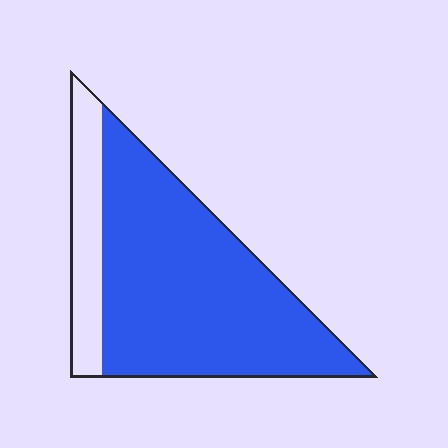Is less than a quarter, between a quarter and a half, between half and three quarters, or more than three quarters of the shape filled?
More than three quarters.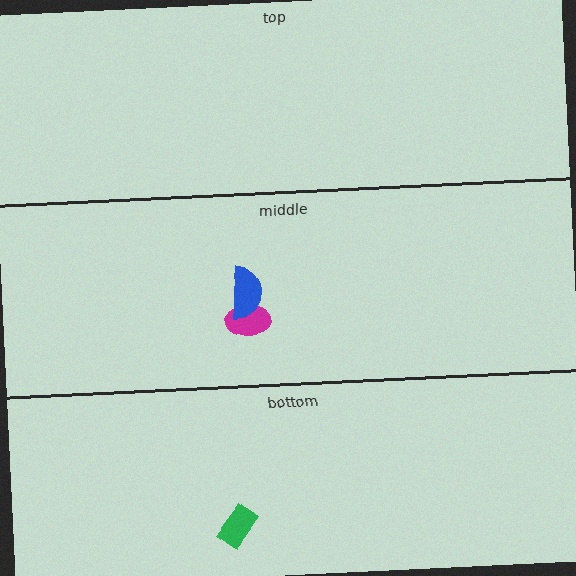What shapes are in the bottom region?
The green rectangle.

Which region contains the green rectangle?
The bottom region.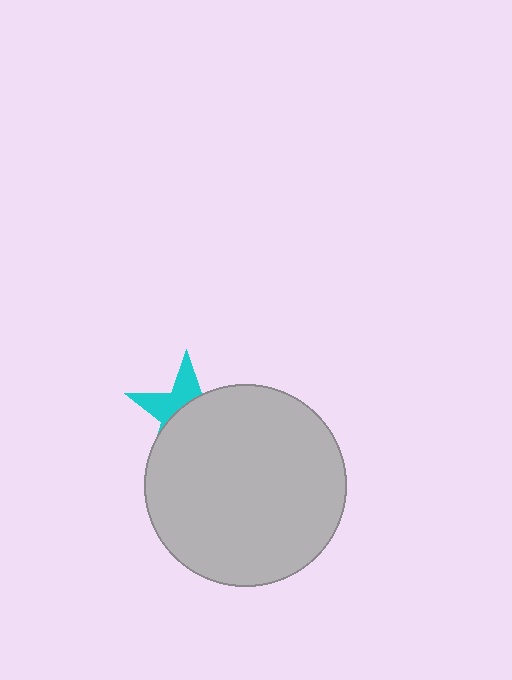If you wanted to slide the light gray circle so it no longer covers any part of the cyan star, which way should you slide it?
Slide it down — that is the most direct way to separate the two shapes.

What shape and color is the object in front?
The object in front is a light gray circle.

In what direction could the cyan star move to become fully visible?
The cyan star could move up. That would shift it out from behind the light gray circle entirely.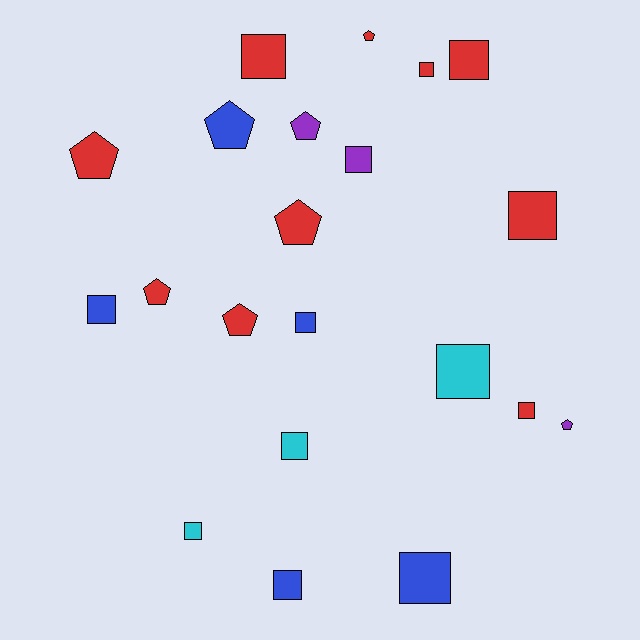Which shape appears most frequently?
Square, with 13 objects.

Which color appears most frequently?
Red, with 10 objects.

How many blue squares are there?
There are 4 blue squares.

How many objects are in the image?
There are 21 objects.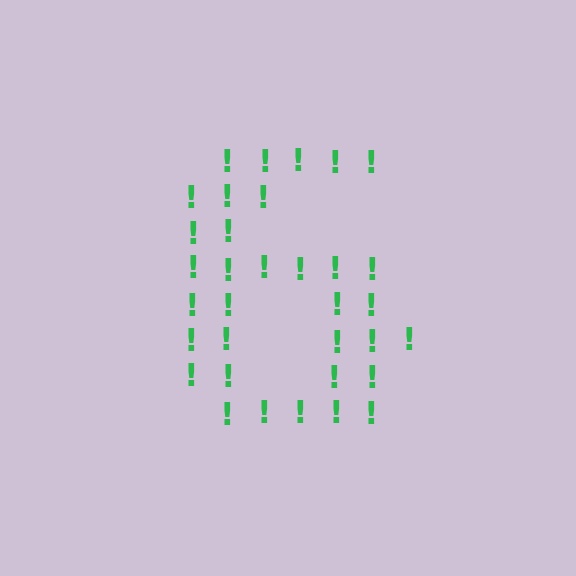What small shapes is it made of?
It is made of small exclamation marks.